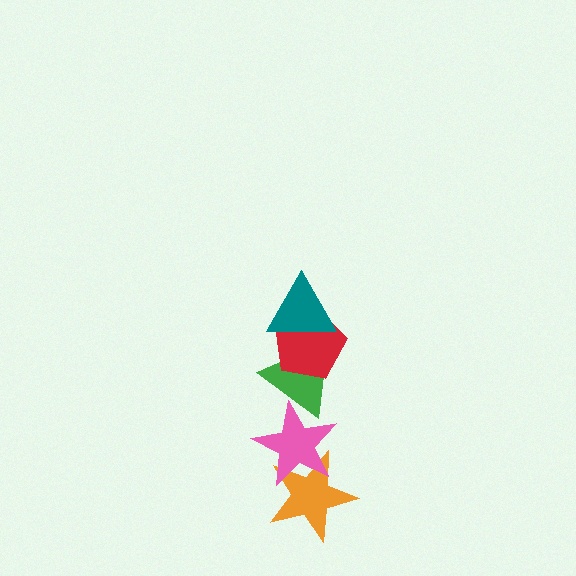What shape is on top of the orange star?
The pink star is on top of the orange star.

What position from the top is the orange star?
The orange star is 5th from the top.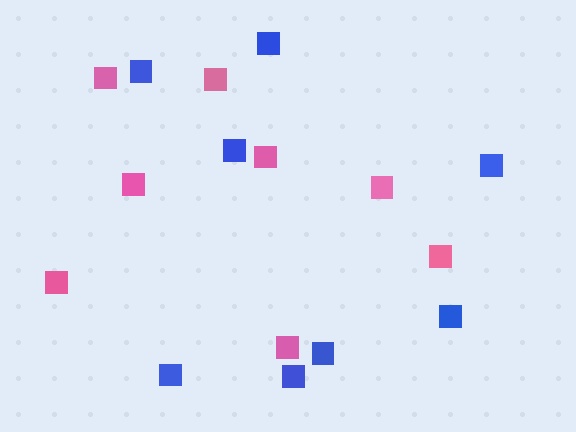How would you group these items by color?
There are 2 groups: one group of pink squares (8) and one group of blue squares (8).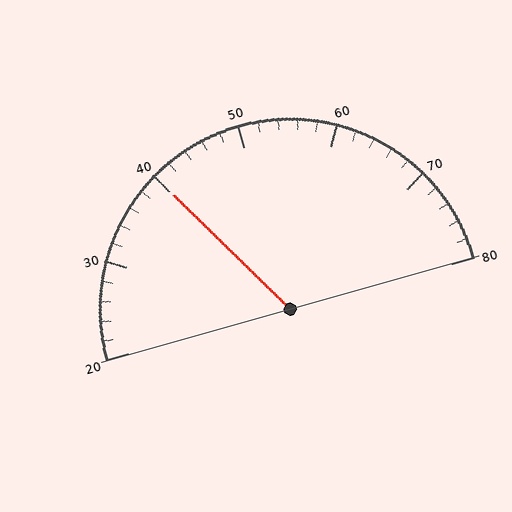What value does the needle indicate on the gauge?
The needle indicates approximately 40.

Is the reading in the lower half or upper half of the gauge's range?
The reading is in the lower half of the range (20 to 80).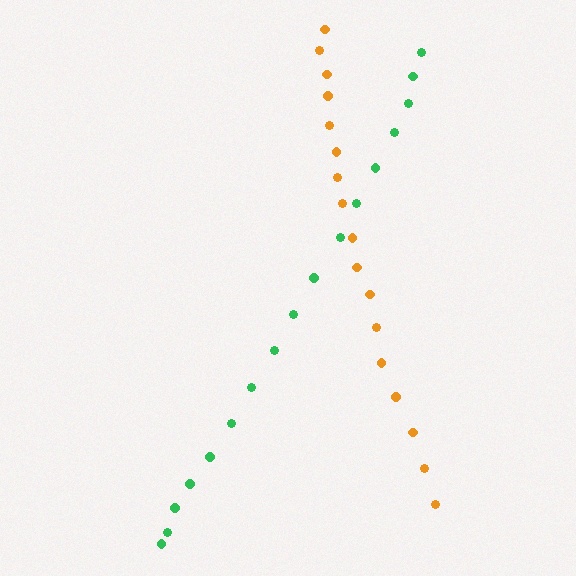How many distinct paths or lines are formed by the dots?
There are 2 distinct paths.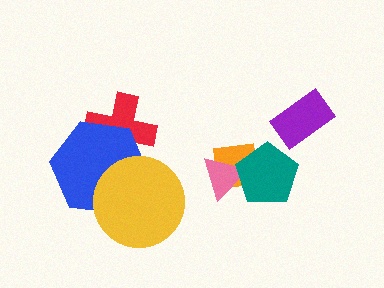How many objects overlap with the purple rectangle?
0 objects overlap with the purple rectangle.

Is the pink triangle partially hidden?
Yes, it is partially covered by another shape.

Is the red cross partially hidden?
Yes, it is partially covered by another shape.